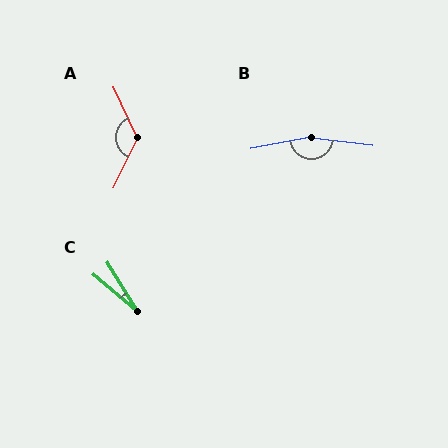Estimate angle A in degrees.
Approximately 129 degrees.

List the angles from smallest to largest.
C (18°), A (129°), B (163°).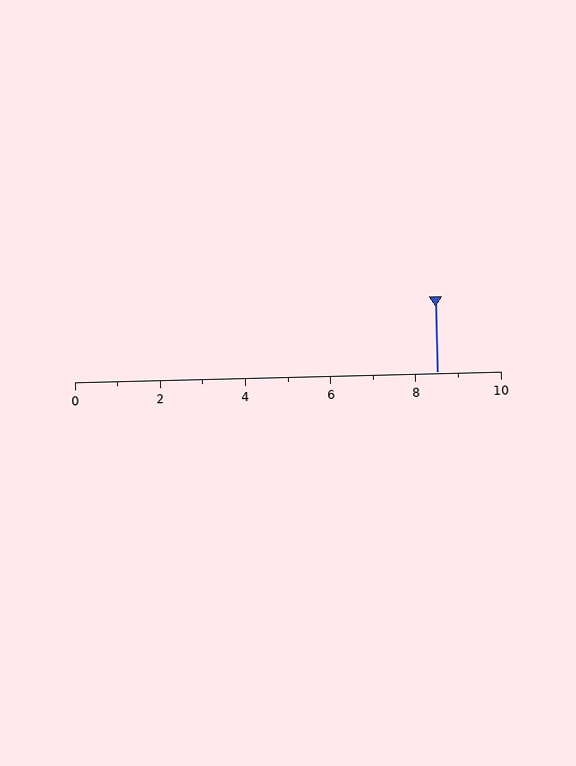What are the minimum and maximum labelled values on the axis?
The axis runs from 0 to 10.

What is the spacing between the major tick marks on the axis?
The major ticks are spaced 2 apart.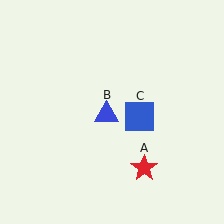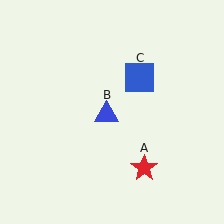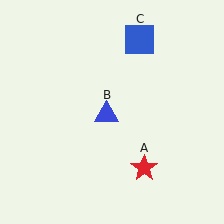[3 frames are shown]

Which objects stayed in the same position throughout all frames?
Red star (object A) and blue triangle (object B) remained stationary.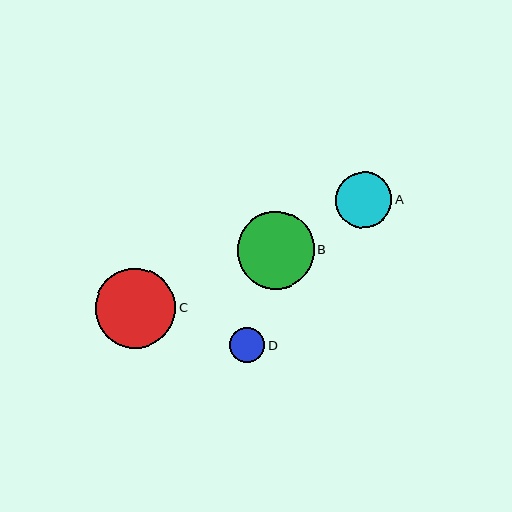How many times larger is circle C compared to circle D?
Circle C is approximately 2.3 times the size of circle D.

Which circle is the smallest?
Circle D is the smallest with a size of approximately 35 pixels.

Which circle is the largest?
Circle C is the largest with a size of approximately 80 pixels.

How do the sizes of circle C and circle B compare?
Circle C and circle B are approximately the same size.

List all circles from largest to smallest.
From largest to smallest: C, B, A, D.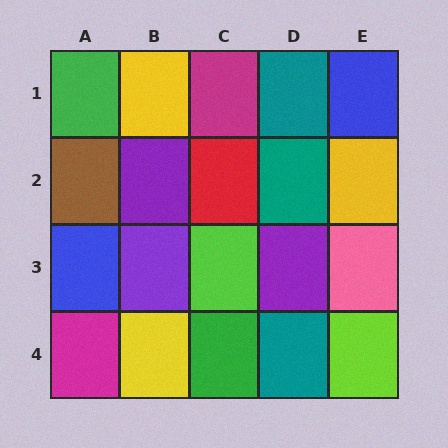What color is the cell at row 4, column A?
Magenta.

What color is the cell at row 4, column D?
Teal.